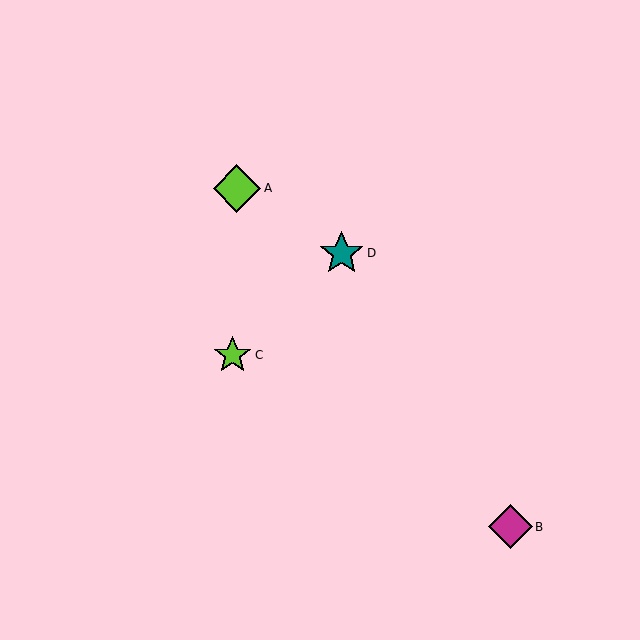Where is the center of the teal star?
The center of the teal star is at (342, 253).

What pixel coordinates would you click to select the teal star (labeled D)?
Click at (342, 253) to select the teal star D.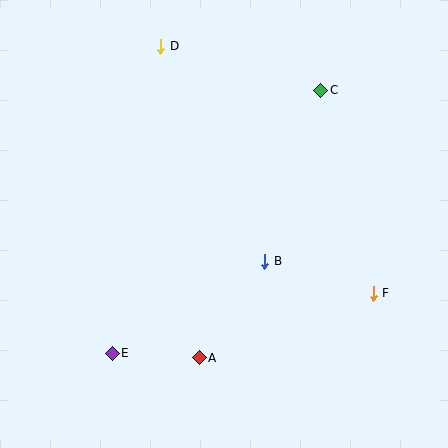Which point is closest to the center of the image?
Point B at (265, 261) is closest to the center.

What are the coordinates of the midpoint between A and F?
The midpoint between A and F is at (286, 326).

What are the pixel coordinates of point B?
Point B is at (265, 261).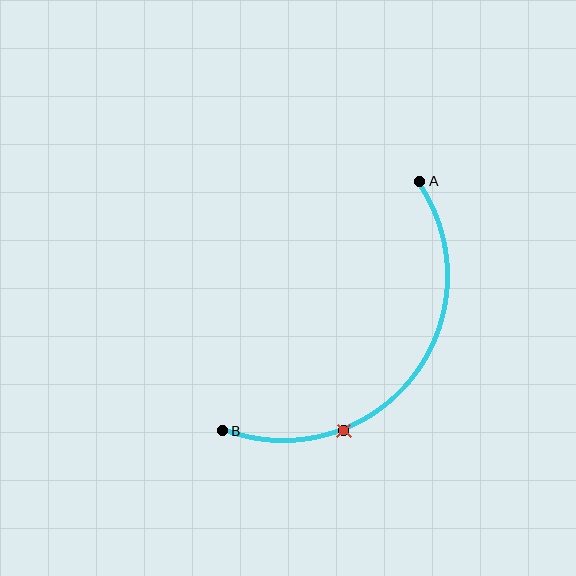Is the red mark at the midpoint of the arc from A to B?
No. The red mark lies on the arc but is closer to endpoint B. The arc midpoint would be at the point on the curve equidistant along the arc from both A and B.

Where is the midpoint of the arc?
The arc midpoint is the point on the curve farthest from the straight line joining A and B. It sits below and to the right of that line.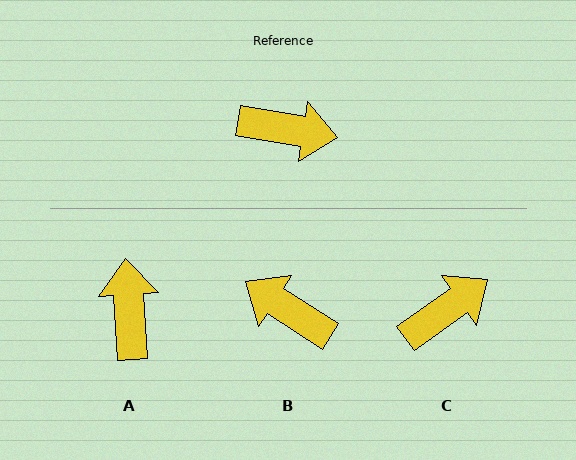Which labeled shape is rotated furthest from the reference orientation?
B, about 156 degrees away.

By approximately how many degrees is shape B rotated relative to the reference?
Approximately 156 degrees counter-clockwise.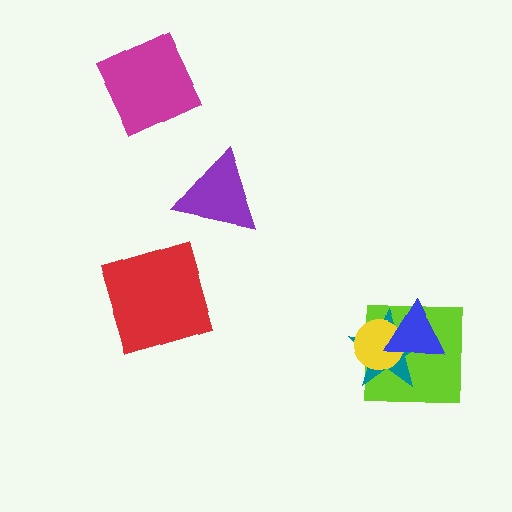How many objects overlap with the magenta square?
0 objects overlap with the magenta square.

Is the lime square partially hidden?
Yes, it is partially covered by another shape.